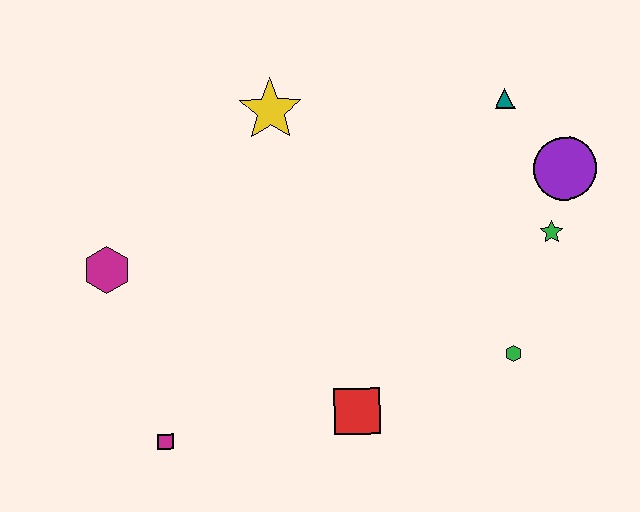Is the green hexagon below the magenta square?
No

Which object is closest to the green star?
The purple circle is closest to the green star.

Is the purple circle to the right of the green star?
Yes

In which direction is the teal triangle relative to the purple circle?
The teal triangle is above the purple circle.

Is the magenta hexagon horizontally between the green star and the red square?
No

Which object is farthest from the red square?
The teal triangle is farthest from the red square.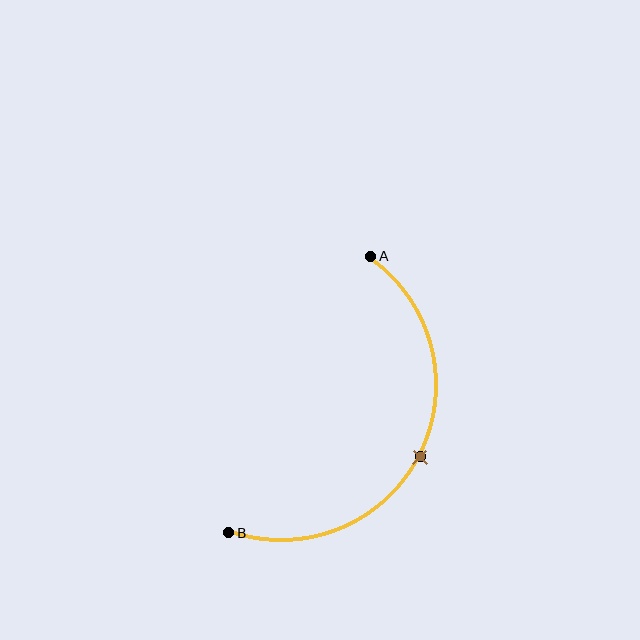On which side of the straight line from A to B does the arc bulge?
The arc bulges to the right of the straight line connecting A and B.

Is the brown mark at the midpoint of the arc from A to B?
Yes. The brown mark lies on the arc at equal arc-length from both A and B — it is the arc midpoint.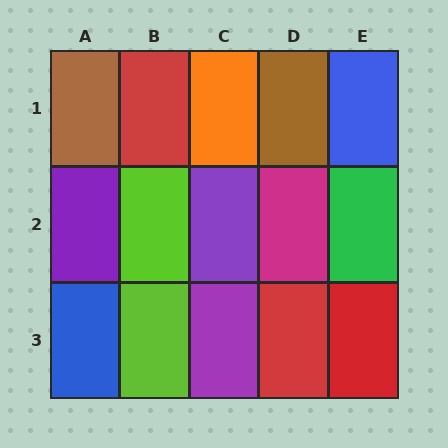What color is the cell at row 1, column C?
Orange.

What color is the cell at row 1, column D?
Brown.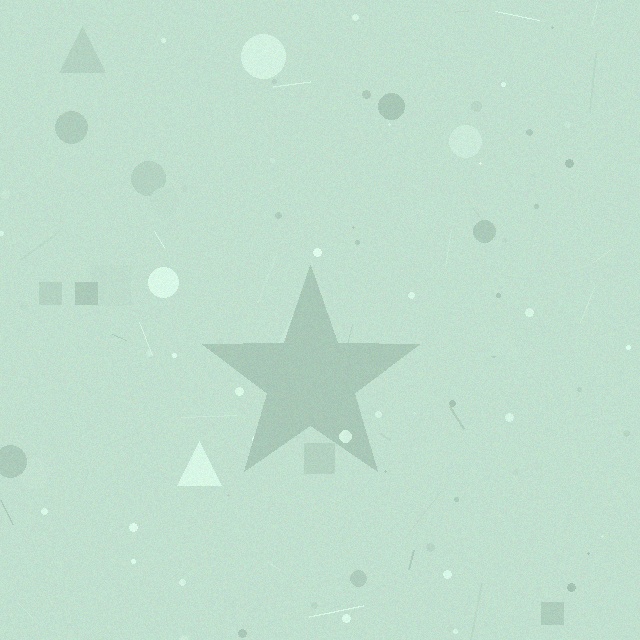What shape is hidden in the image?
A star is hidden in the image.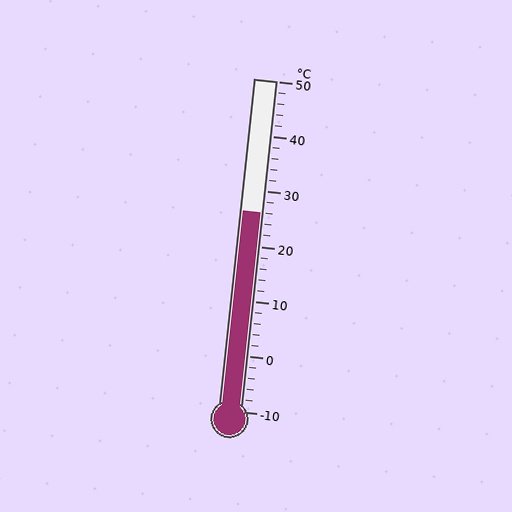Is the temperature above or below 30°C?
The temperature is below 30°C.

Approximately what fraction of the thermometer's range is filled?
The thermometer is filled to approximately 60% of its range.